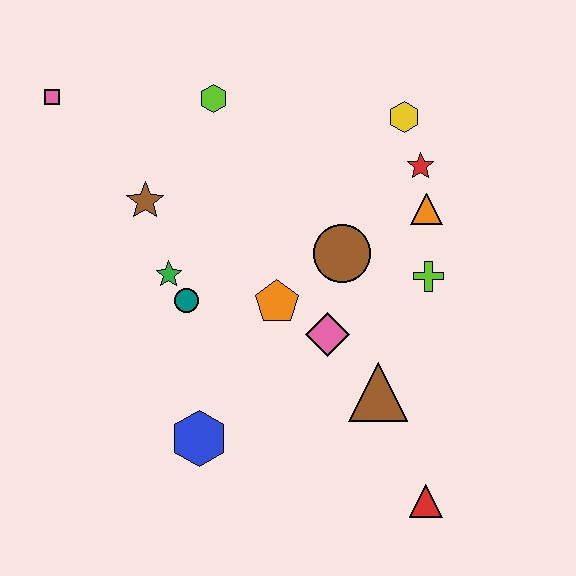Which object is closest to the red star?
The orange triangle is closest to the red star.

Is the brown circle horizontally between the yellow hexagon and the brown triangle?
No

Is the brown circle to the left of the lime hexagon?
No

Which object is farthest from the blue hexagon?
The yellow hexagon is farthest from the blue hexagon.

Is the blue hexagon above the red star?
No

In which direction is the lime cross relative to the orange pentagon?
The lime cross is to the right of the orange pentagon.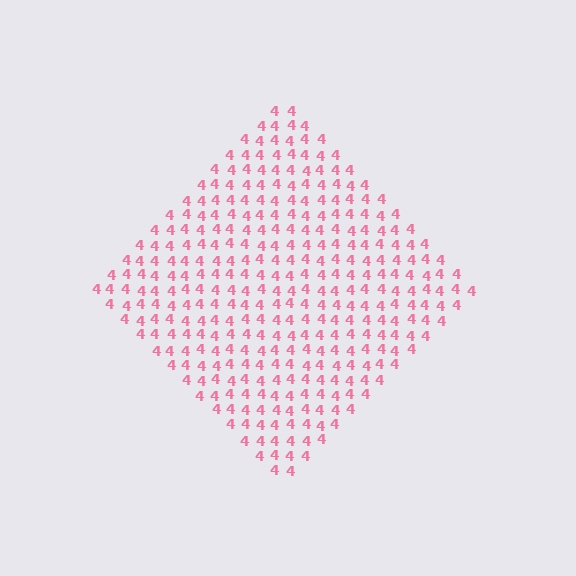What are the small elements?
The small elements are digit 4's.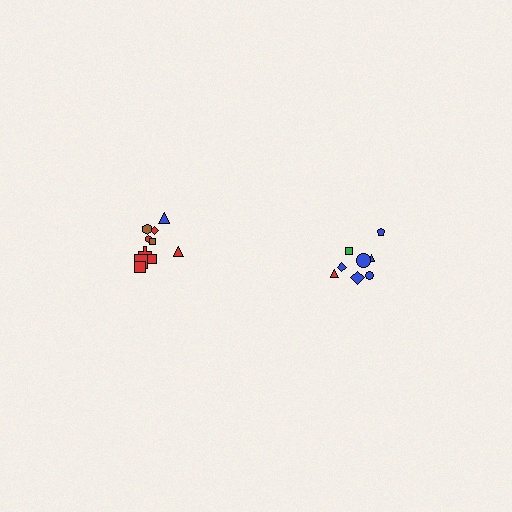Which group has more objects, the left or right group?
The left group.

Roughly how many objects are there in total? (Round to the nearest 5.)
Roughly 20 objects in total.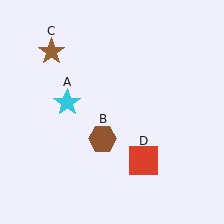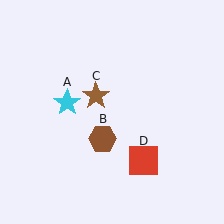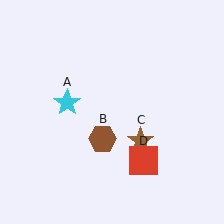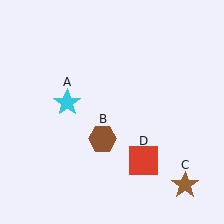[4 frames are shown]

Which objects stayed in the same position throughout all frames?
Cyan star (object A) and brown hexagon (object B) and red square (object D) remained stationary.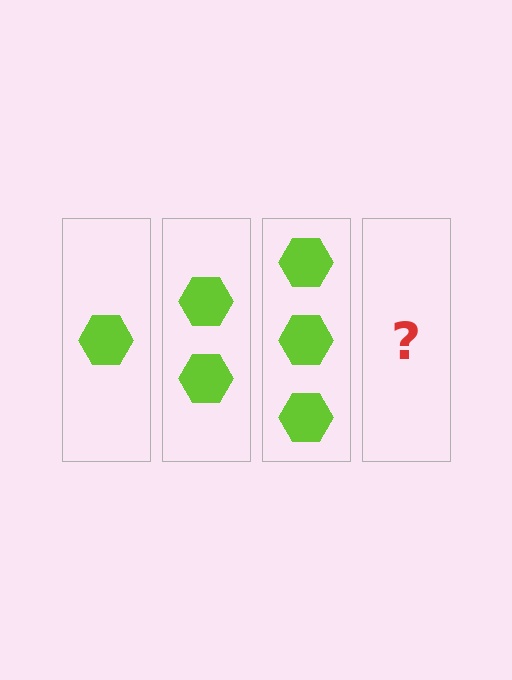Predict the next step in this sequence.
The next step is 4 hexagons.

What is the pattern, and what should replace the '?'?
The pattern is that each step adds one more hexagon. The '?' should be 4 hexagons.